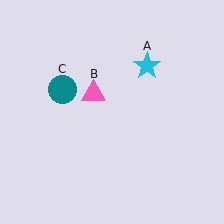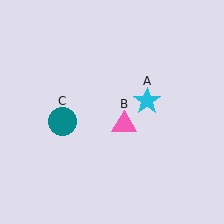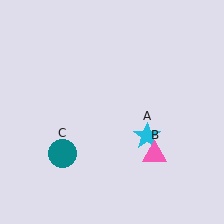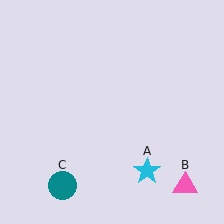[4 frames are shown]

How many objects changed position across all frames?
3 objects changed position: cyan star (object A), pink triangle (object B), teal circle (object C).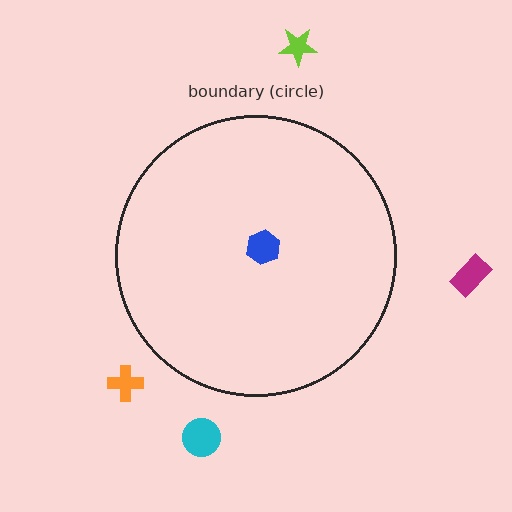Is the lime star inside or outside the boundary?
Outside.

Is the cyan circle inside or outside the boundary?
Outside.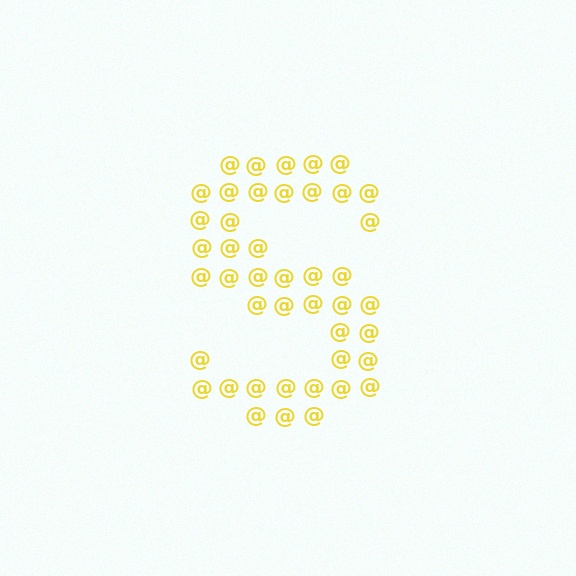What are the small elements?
The small elements are at signs.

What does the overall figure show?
The overall figure shows the letter S.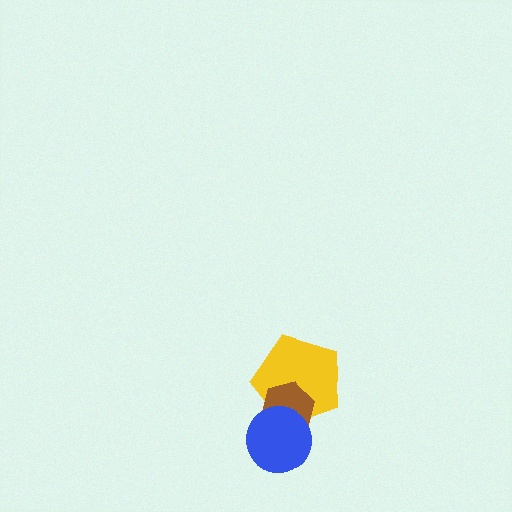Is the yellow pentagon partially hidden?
Yes, it is partially covered by another shape.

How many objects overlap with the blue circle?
2 objects overlap with the blue circle.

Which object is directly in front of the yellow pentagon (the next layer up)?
The brown hexagon is directly in front of the yellow pentagon.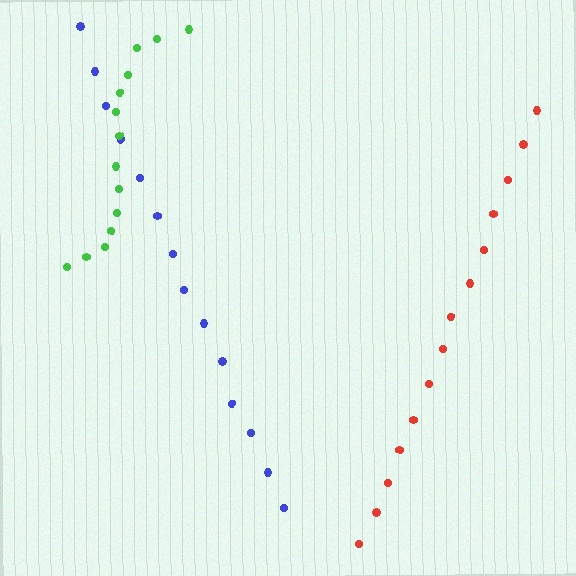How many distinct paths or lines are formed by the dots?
There are 3 distinct paths.